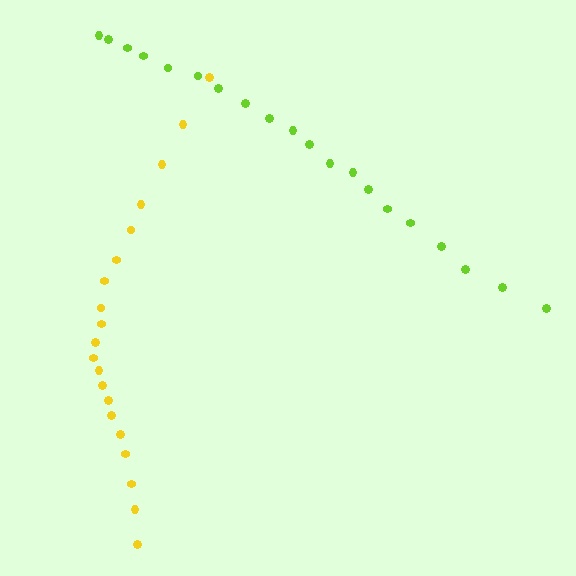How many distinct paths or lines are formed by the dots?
There are 2 distinct paths.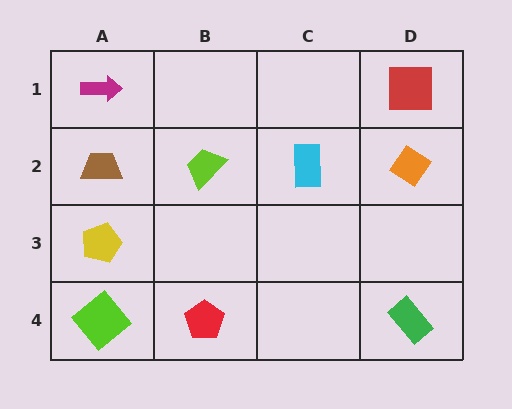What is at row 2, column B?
A lime trapezoid.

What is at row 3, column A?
A yellow pentagon.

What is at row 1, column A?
A magenta arrow.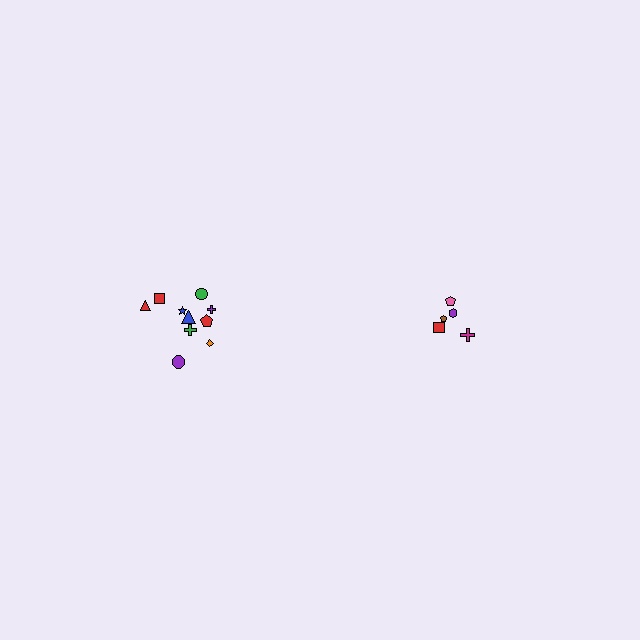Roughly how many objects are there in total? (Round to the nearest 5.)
Roughly 15 objects in total.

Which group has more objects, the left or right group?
The left group.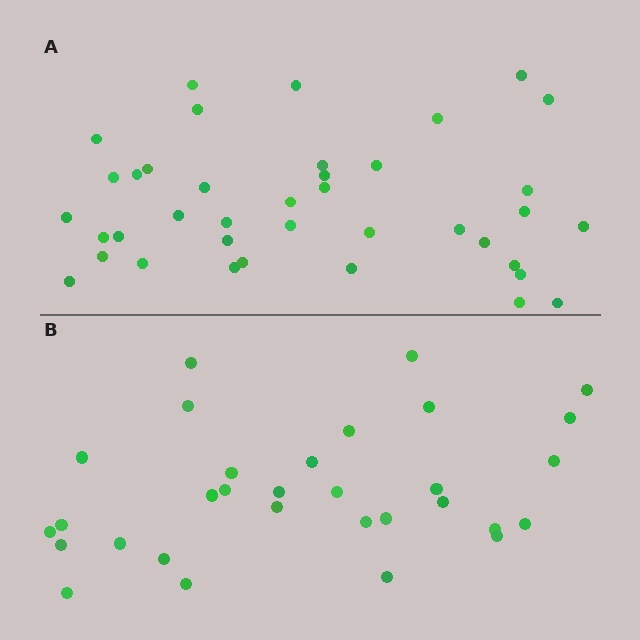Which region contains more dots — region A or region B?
Region A (the top region) has more dots.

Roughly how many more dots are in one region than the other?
Region A has roughly 8 or so more dots than region B.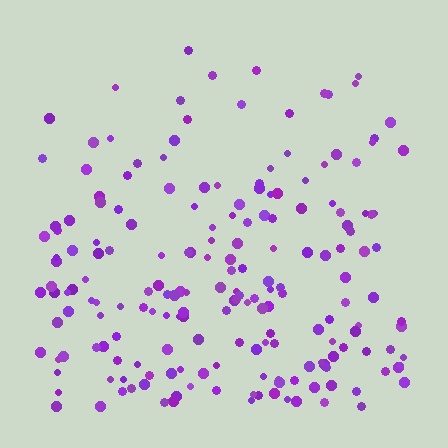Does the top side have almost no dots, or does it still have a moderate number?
Still a moderate number, just noticeably fewer than the bottom.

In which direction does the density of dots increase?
From top to bottom, with the bottom side densest.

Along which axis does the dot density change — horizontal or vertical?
Vertical.